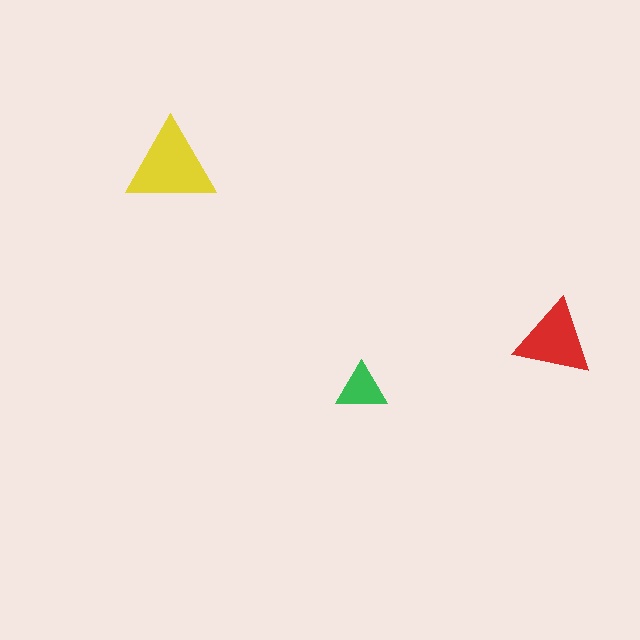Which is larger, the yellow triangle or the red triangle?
The yellow one.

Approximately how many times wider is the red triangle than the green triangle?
About 1.5 times wider.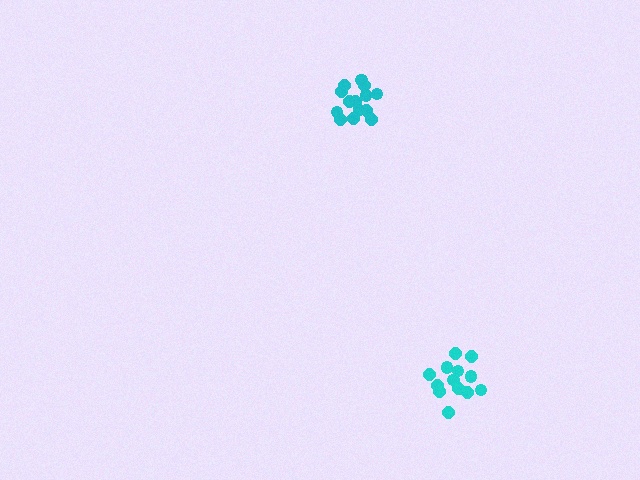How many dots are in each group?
Group 1: 14 dots, Group 2: 13 dots (27 total).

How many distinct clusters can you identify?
There are 2 distinct clusters.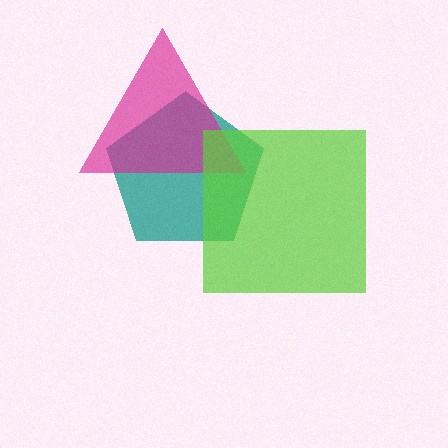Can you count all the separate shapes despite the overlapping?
Yes, there are 3 separate shapes.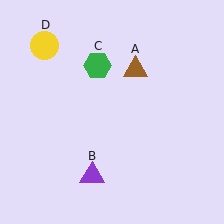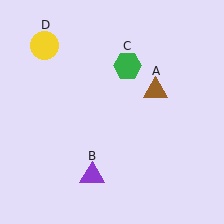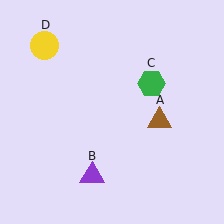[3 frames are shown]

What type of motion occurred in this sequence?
The brown triangle (object A), green hexagon (object C) rotated clockwise around the center of the scene.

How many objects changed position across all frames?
2 objects changed position: brown triangle (object A), green hexagon (object C).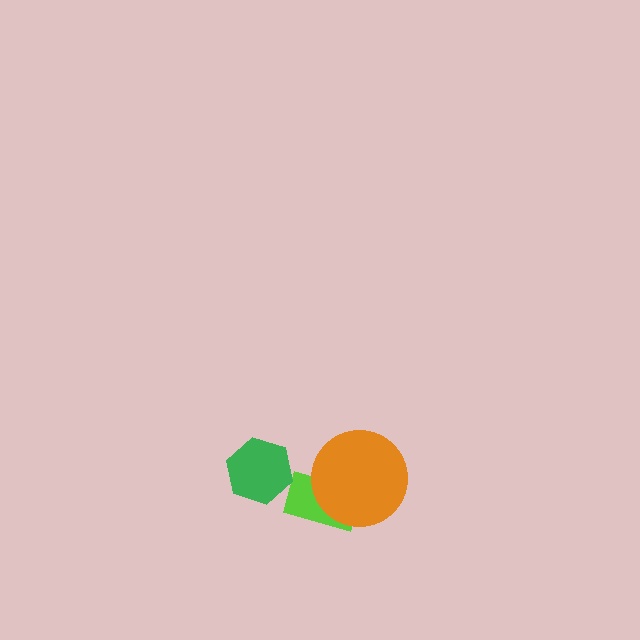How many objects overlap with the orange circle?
1 object overlaps with the orange circle.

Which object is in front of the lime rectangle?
The orange circle is in front of the lime rectangle.